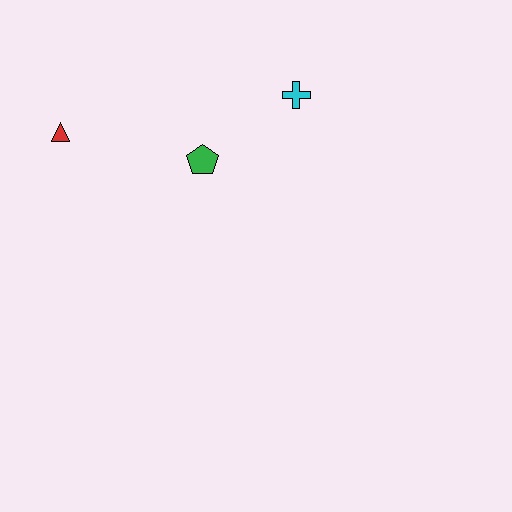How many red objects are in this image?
There is 1 red object.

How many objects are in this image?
There are 3 objects.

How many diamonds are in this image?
There are no diamonds.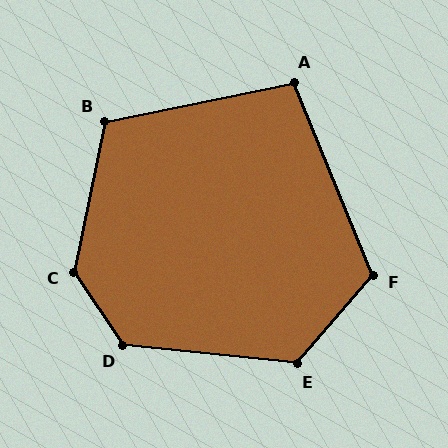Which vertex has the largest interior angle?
C, at approximately 135 degrees.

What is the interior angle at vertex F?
Approximately 117 degrees (obtuse).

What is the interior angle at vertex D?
Approximately 130 degrees (obtuse).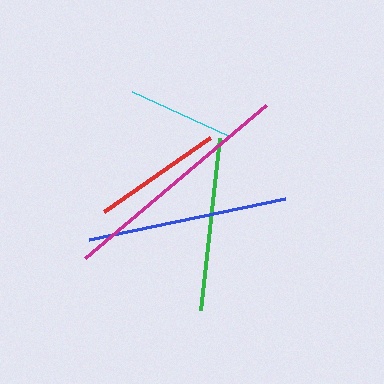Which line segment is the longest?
The magenta line is the longest at approximately 237 pixels.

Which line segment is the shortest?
The cyan line is the shortest at approximately 105 pixels.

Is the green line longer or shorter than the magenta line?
The magenta line is longer than the green line.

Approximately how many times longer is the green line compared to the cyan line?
The green line is approximately 1.6 times the length of the cyan line.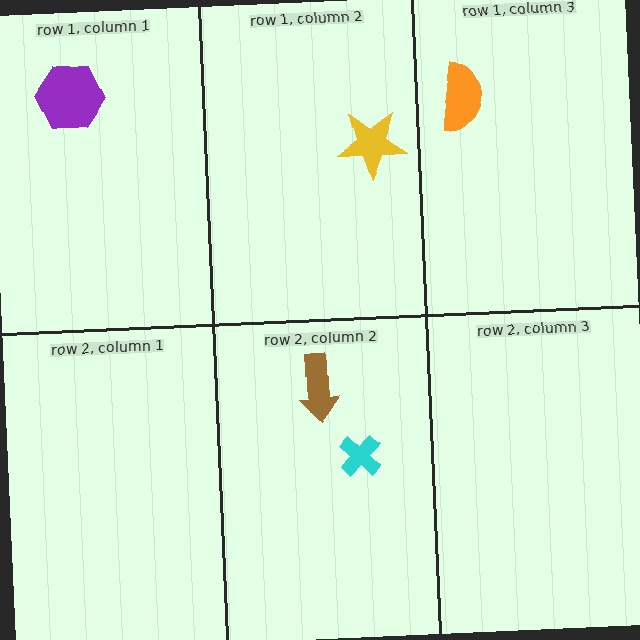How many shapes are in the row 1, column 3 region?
1.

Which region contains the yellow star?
The row 1, column 2 region.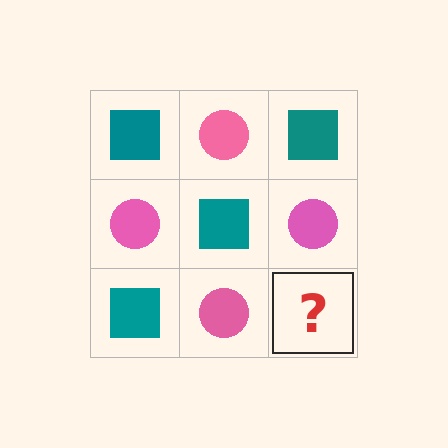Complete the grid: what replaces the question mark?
The question mark should be replaced with a teal square.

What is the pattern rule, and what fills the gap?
The rule is that it alternates teal square and pink circle in a checkerboard pattern. The gap should be filled with a teal square.